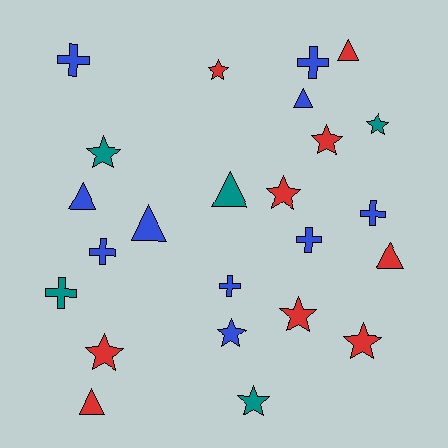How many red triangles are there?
There are 3 red triangles.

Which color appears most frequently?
Blue, with 10 objects.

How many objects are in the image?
There are 24 objects.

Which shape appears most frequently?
Star, with 10 objects.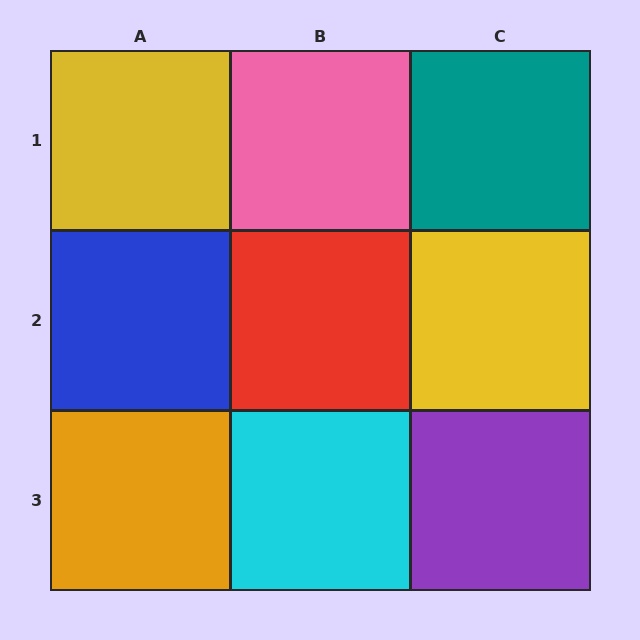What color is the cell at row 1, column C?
Teal.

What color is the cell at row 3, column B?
Cyan.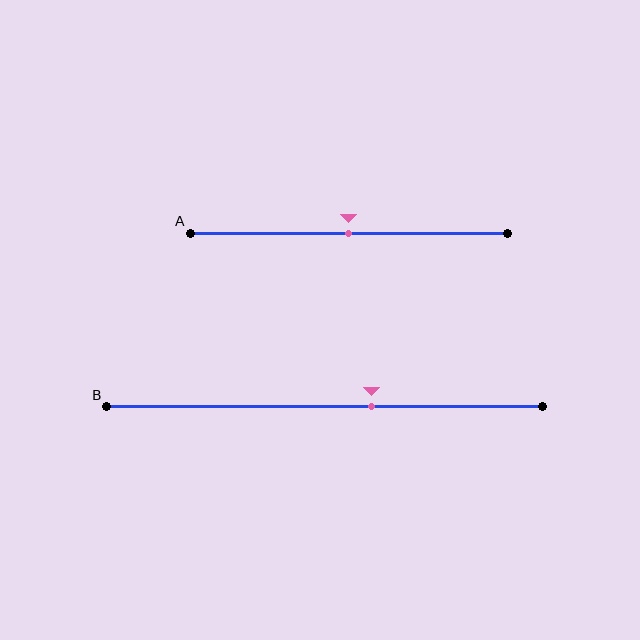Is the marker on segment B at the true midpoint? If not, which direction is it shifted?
No, the marker on segment B is shifted to the right by about 11% of the segment length.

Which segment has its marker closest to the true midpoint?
Segment A has its marker closest to the true midpoint.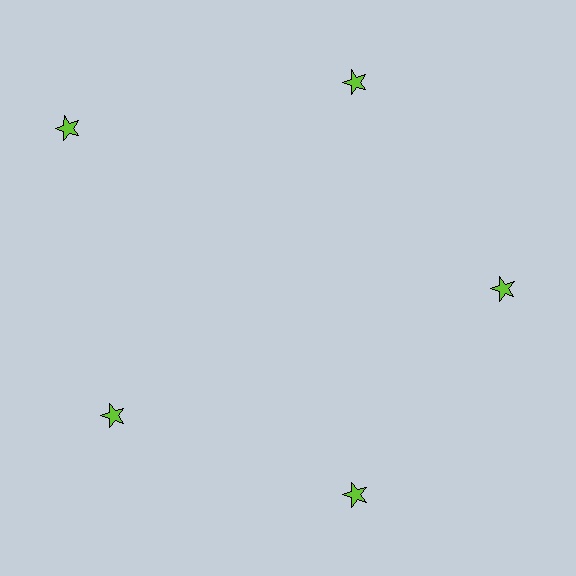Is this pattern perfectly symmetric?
No. The 5 lime stars are arranged in a ring, but one element near the 10 o'clock position is pushed outward from the center, breaking the 5-fold rotational symmetry.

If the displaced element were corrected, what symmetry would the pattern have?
It would have 5-fold rotational symmetry — the pattern would map onto itself every 72 degrees.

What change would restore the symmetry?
The symmetry would be restored by moving it inward, back onto the ring so that all 5 stars sit at equal angles and equal distance from the center.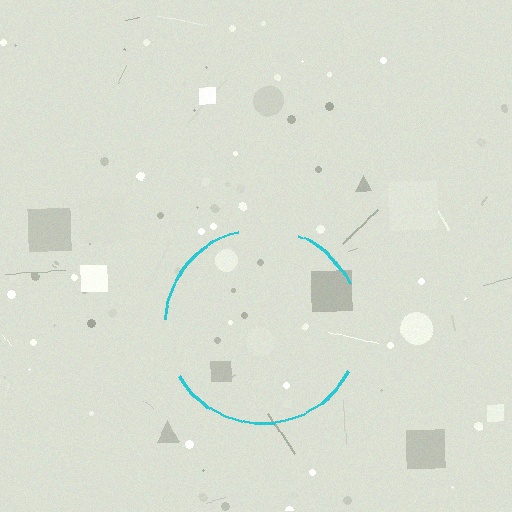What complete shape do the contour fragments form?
The contour fragments form a circle.